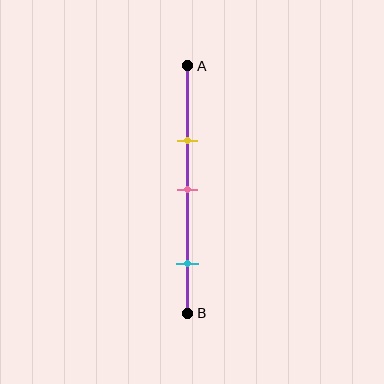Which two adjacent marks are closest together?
The yellow and pink marks are the closest adjacent pair.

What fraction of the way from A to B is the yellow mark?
The yellow mark is approximately 30% (0.3) of the way from A to B.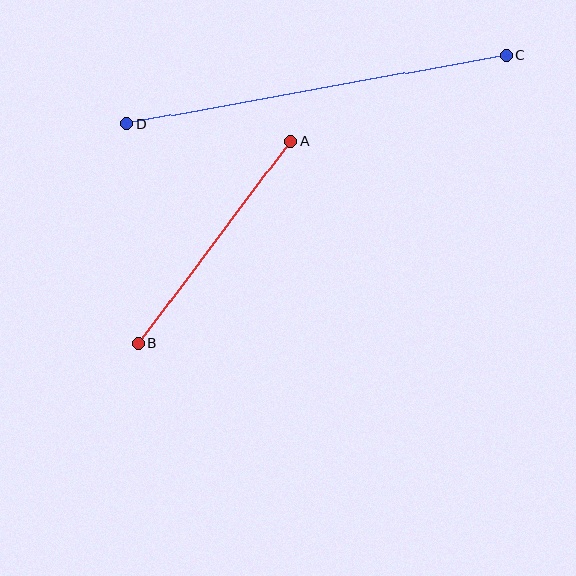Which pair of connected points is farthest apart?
Points C and D are farthest apart.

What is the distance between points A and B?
The distance is approximately 253 pixels.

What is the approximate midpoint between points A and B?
The midpoint is at approximately (214, 242) pixels.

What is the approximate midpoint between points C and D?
The midpoint is at approximately (316, 90) pixels.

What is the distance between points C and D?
The distance is approximately 386 pixels.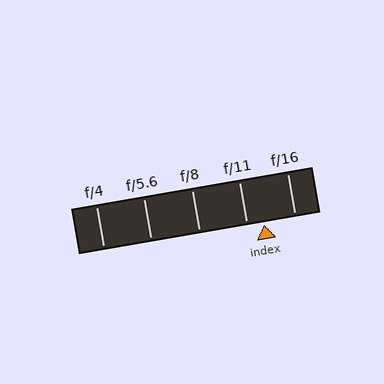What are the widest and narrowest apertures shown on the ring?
The widest aperture shown is f/4 and the narrowest is f/16.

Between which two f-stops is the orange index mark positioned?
The index mark is between f/11 and f/16.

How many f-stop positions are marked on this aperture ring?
There are 5 f-stop positions marked.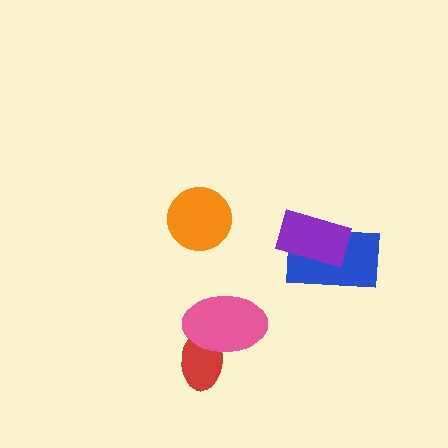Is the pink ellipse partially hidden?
No, no other shape covers it.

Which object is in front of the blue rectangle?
The purple rectangle is in front of the blue rectangle.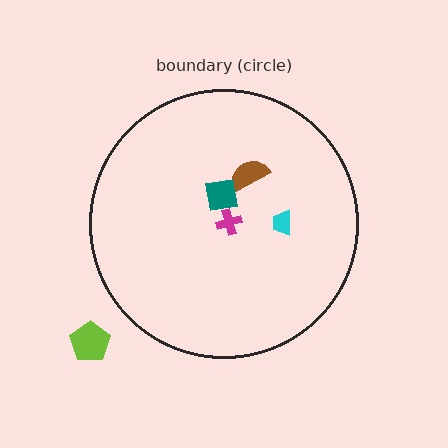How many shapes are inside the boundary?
4 inside, 1 outside.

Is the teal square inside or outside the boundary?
Inside.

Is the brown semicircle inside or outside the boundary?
Inside.